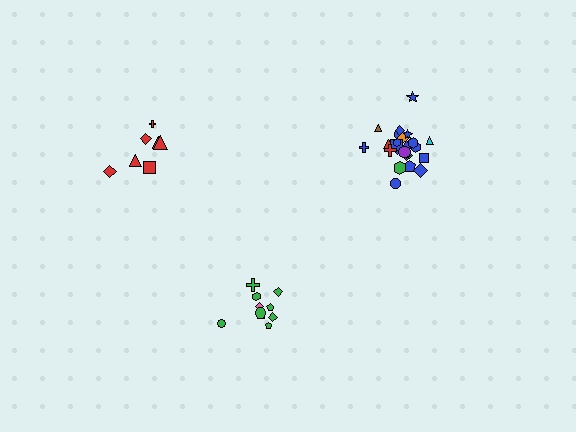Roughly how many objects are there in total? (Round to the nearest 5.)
Roughly 40 objects in total.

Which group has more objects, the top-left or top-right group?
The top-right group.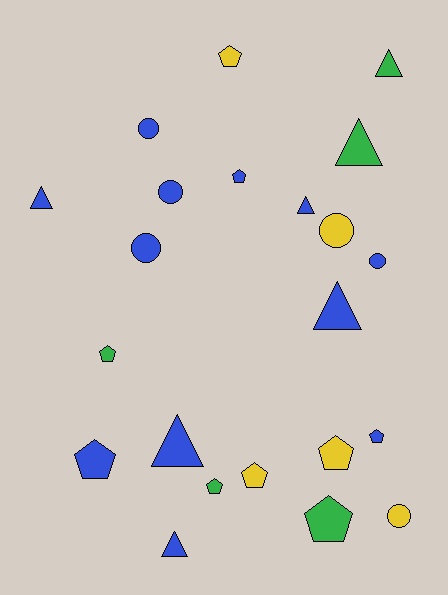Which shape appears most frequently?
Pentagon, with 9 objects.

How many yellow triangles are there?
There are no yellow triangles.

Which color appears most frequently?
Blue, with 12 objects.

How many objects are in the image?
There are 22 objects.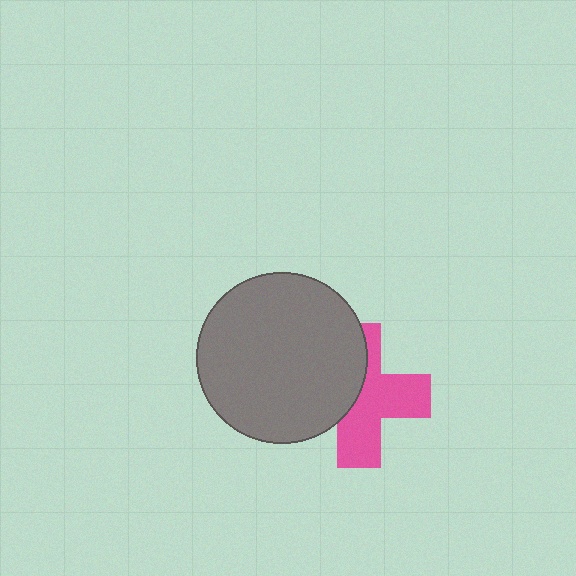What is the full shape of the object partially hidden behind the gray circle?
The partially hidden object is a pink cross.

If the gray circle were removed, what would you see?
You would see the complete pink cross.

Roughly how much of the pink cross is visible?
About half of it is visible (roughly 57%).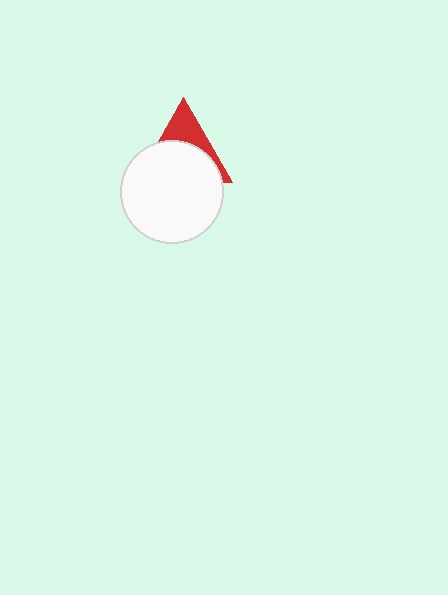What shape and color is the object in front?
The object in front is a white circle.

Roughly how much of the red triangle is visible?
A small part of it is visible (roughly 36%).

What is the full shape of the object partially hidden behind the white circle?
The partially hidden object is a red triangle.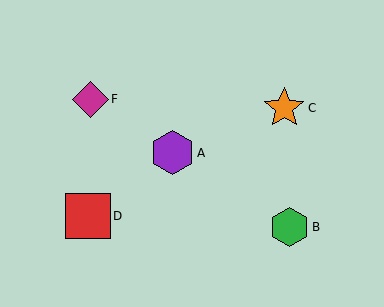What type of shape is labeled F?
Shape F is a magenta diamond.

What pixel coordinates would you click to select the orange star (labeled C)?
Click at (284, 108) to select the orange star C.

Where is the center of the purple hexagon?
The center of the purple hexagon is at (172, 153).